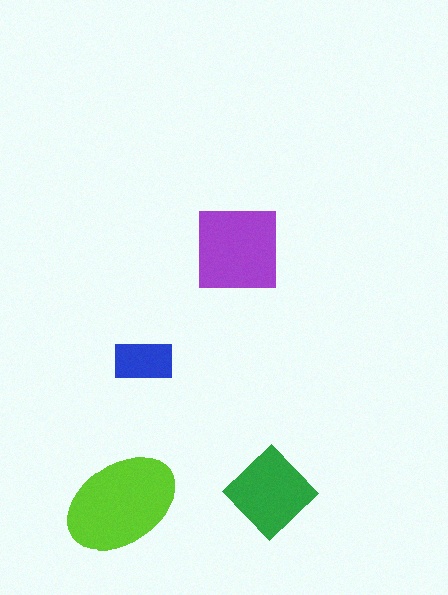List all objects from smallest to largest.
The blue rectangle, the green diamond, the purple square, the lime ellipse.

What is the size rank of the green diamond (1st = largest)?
3rd.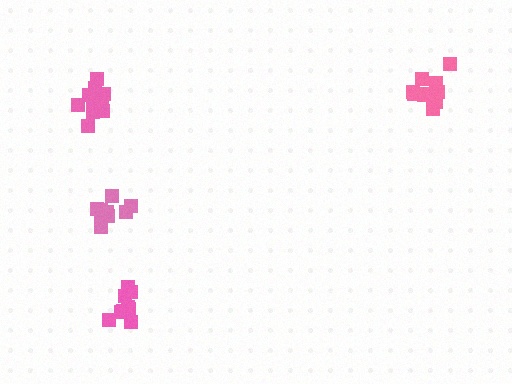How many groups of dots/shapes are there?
There are 4 groups.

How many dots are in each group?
Group 1: 10 dots, Group 2: 11 dots, Group 3: 10 dots, Group 4: 12 dots (43 total).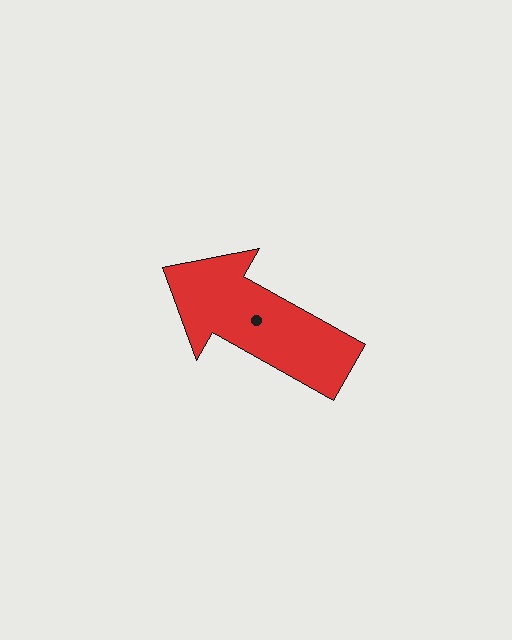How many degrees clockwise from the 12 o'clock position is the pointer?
Approximately 299 degrees.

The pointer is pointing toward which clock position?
Roughly 10 o'clock.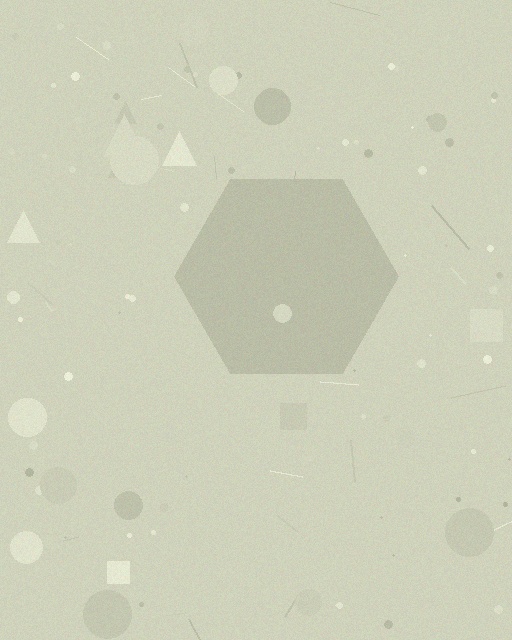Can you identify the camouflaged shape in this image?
The camouflaged shape is a hexagon.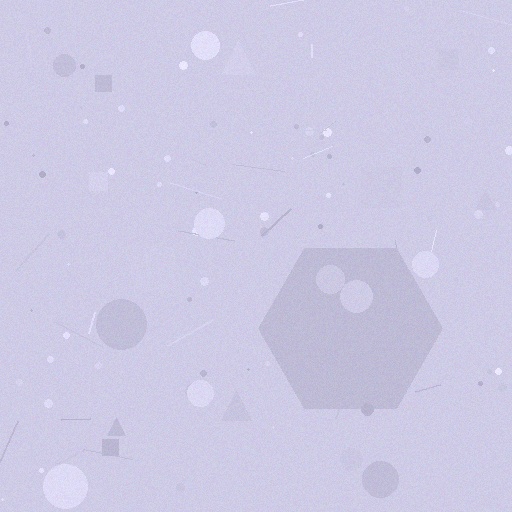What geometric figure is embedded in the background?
A hexagon is embedded in the background.